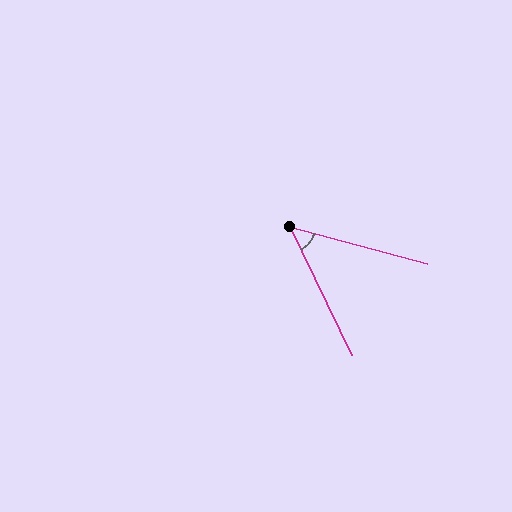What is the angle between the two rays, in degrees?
Approximately 50 degrees.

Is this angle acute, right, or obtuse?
It is acute.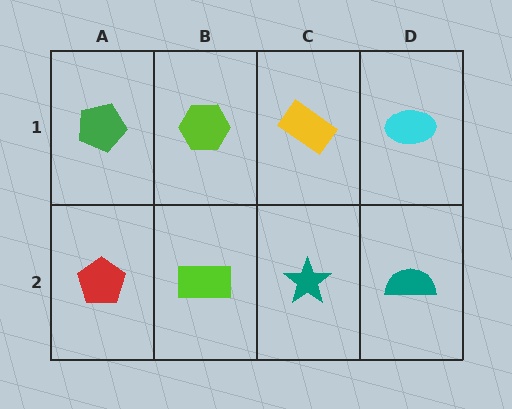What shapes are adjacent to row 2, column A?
A green pentagon (row 1, column A), a lime rectangle (row 2, column B).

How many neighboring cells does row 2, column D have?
2.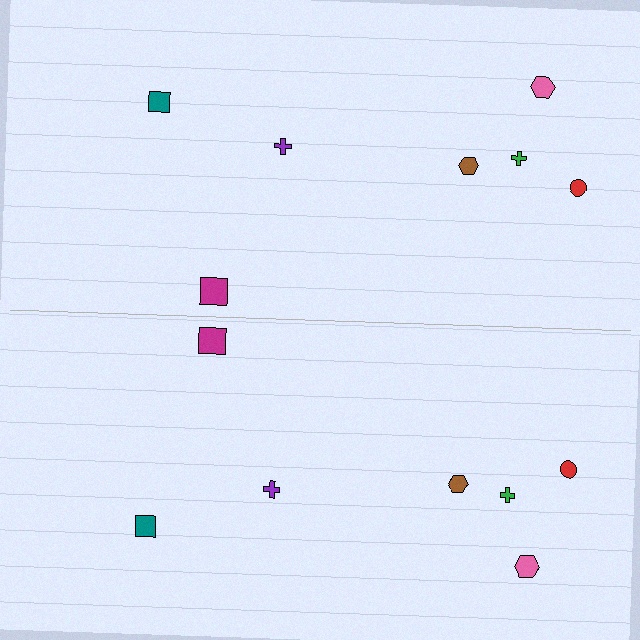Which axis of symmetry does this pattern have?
The pattern has a horizontal axis of symmetry running through the center of the image.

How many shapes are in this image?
There are 14 shapes in this image.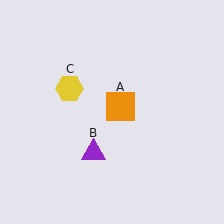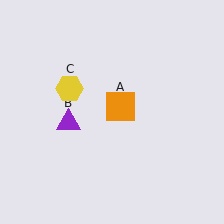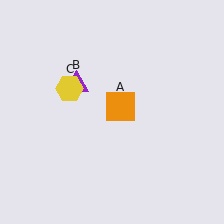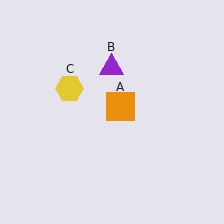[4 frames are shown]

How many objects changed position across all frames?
1 object changed position: purple triangle (object B).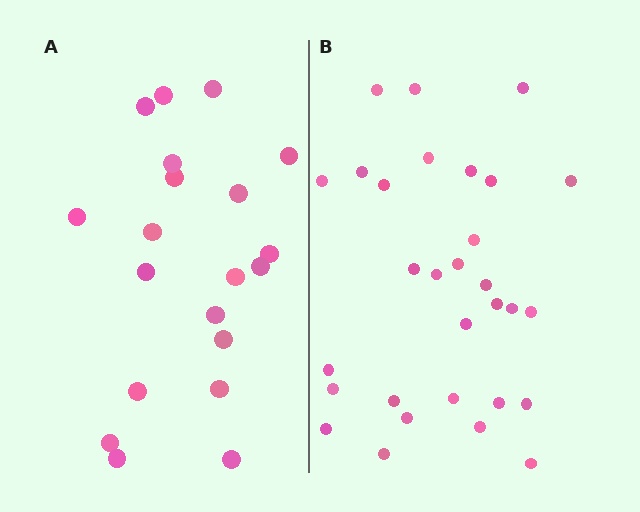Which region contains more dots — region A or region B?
Region B (the right region) has more dots.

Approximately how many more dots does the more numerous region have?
Region B has roughly 10 or so more dots than region A.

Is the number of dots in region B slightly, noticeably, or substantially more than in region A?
Region B has substantially more. The ratio is roughly 1.5 to 1.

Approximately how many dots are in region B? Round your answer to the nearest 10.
About 30 dots.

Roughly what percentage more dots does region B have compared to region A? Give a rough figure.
About 50% more.